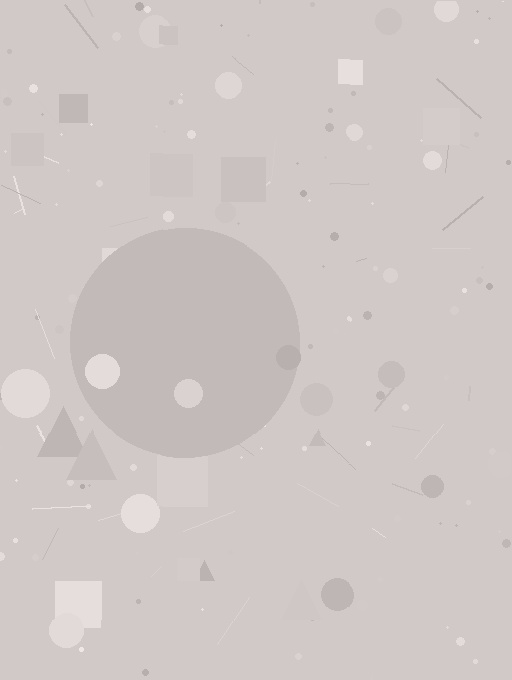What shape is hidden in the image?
A circle is hidden in the image.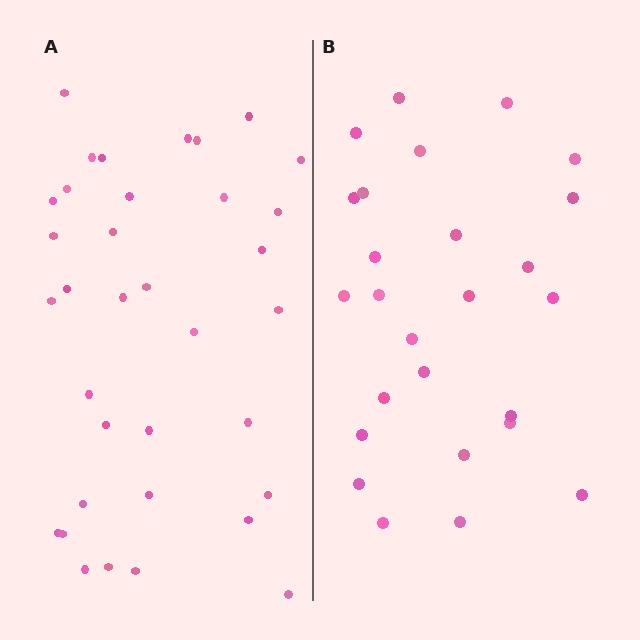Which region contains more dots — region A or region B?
Region A (the left region) has more dots.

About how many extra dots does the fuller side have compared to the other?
Region A has roughly 8 or so more dots than region B.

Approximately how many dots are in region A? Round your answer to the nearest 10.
About 40 dots. (The exact count is 35, which rounds to 40.)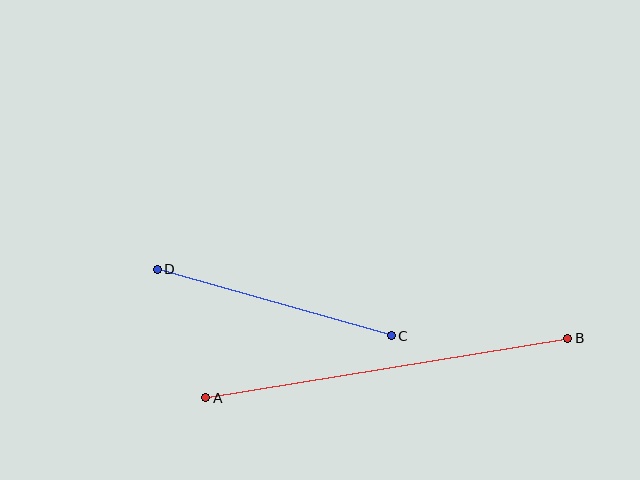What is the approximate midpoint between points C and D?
The midpoint is at approximately (274, 303) pixels.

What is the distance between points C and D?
The distance is approximately 243 pixels.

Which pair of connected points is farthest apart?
Points A and B are farthest apart.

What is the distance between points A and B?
The distance is approximately 366 pixels.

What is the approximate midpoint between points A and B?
The midpoint is at approximately (387, 368) pixels.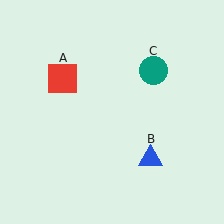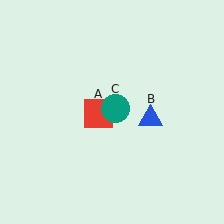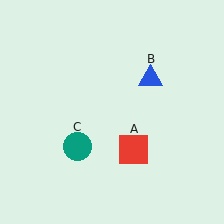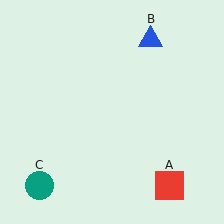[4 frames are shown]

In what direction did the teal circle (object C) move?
The teal circle (object C) moved down and to the left.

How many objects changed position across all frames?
3 objects changed position: red square (object A), blue triangle (object B), teal circle (object C).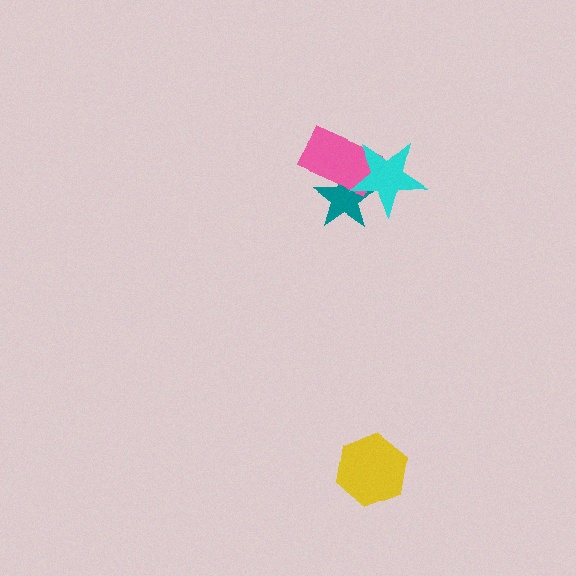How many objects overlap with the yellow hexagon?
0 objects overlap with the yellow hexagon.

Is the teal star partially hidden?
Yes, it is partially covered by another shape.